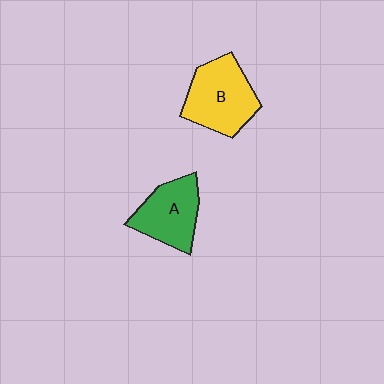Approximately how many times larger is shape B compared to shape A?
Approximately 1.2 times.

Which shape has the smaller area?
Shape A (green).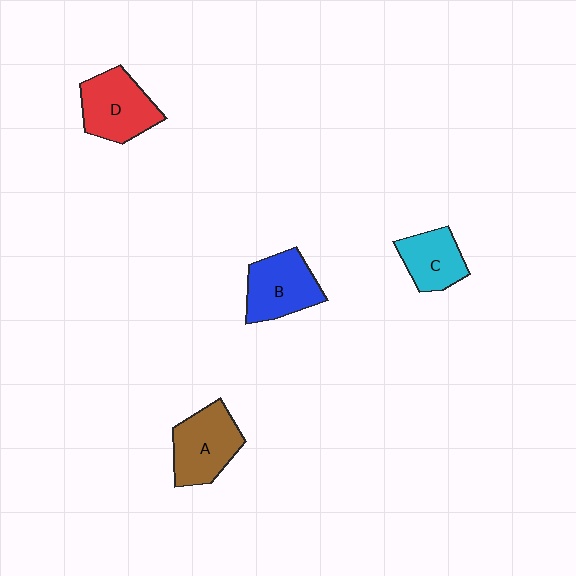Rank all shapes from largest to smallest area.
From largest to smallest: D (red), A (brown), B (blue), C (cyan).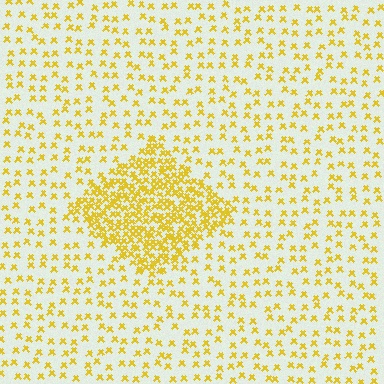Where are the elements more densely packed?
The elements are more densely packed inside the diamond boundary.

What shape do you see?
I see a diamond.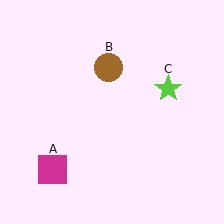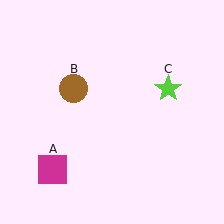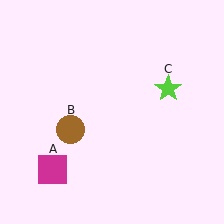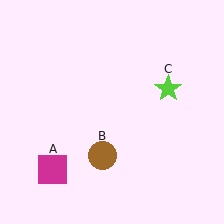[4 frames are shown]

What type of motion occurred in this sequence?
The brown circle (object B) rotated counterclockwise around the center of the scene.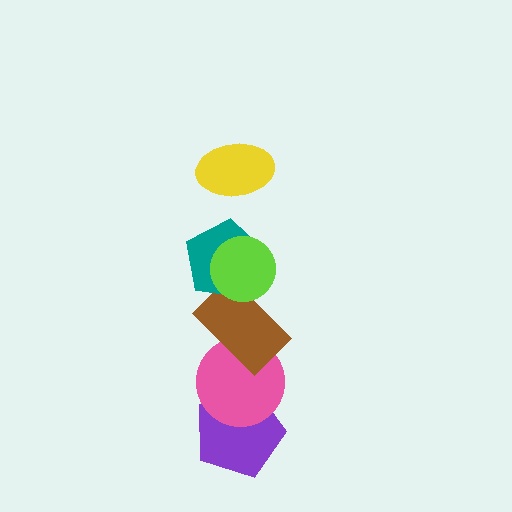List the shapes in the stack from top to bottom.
From top to bottom: the yellow ellipse, the lime circle, the teal pentagon, the brown rectangle, the pink circle, the purple pentagon.